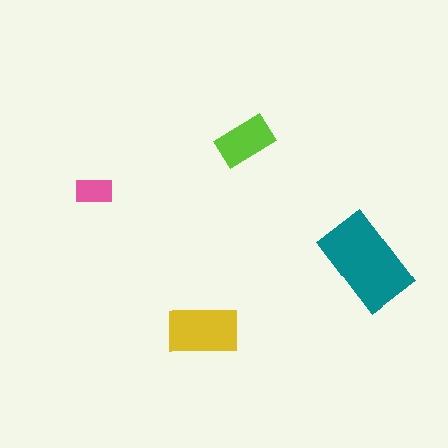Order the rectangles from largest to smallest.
the teal one, the yellow one, the lime one, the pink one.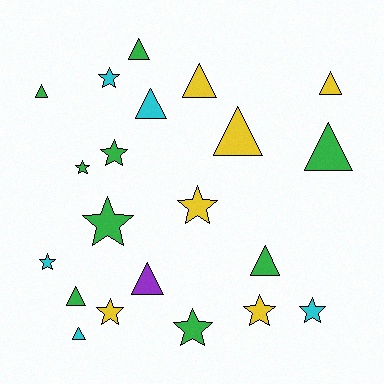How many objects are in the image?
There are 21 objects.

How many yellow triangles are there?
There are 3 yellow triangles.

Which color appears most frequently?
Green, with 9 objects.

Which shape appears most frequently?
Triangle, with 11 objects.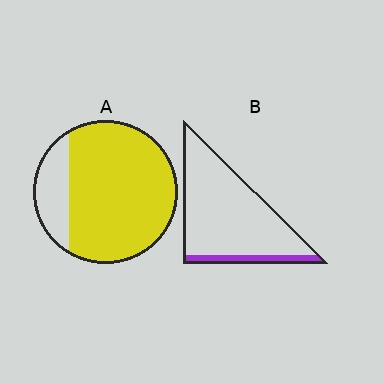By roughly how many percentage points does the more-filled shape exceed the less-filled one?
By roughly 70 percentage points (A over B).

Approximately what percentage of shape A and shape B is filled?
A is approximately 80% and B is approximately 10%.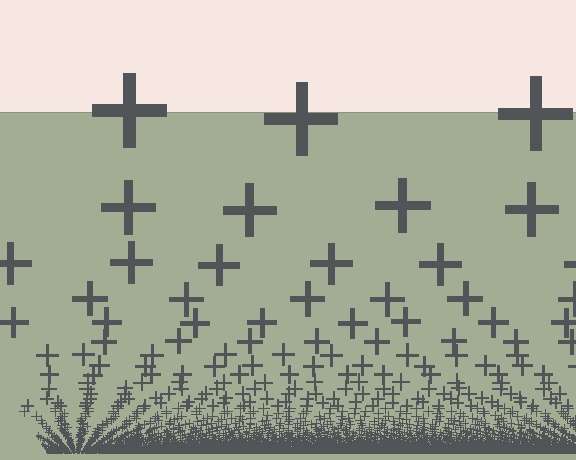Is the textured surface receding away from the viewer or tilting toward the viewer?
The surface appears to tilt toward the viewer. Texture elements get larger and sparser toward the top.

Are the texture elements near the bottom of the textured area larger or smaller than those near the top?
Smaller. The gradient is inverted — elements near the bottom are smaller and denser.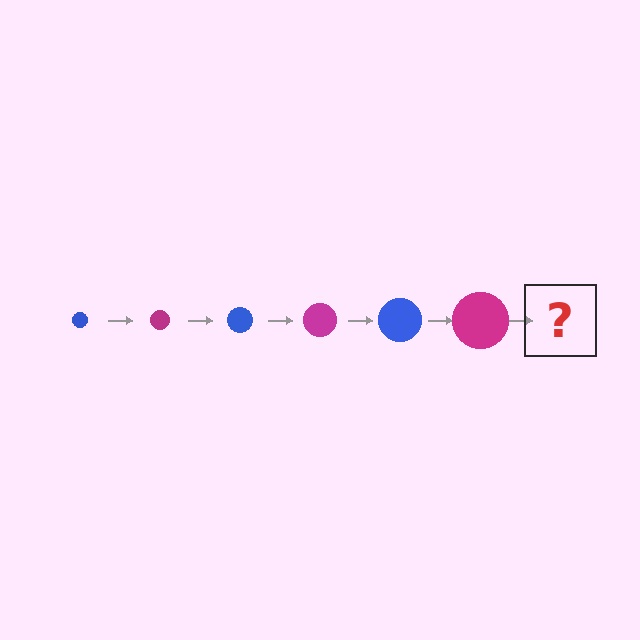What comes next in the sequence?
The next element should be a blue circle, larger than the previous one.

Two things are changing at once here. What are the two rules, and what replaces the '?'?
The two rules are that the circle grows larger each step and the color cycles through blue and magenta. The '?' should be a blue circle, larger than the previous one.